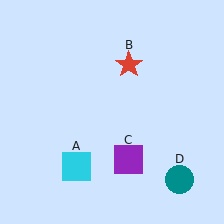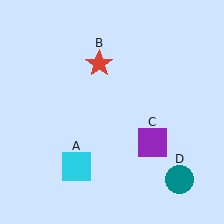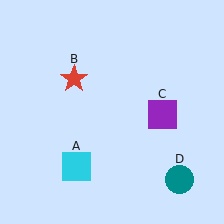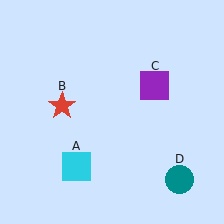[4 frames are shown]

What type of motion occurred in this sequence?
The red star (object B), purple square (object C) rotated counterclockwise around the center of the scene.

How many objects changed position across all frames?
2 objects changed position: red star (object B), purple square (object C).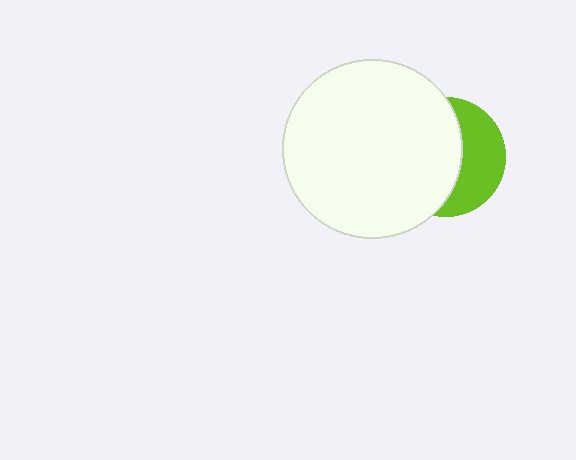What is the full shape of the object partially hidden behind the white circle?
The partially hidden object is a lime circle.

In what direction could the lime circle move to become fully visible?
The lime circle could move right. That would shift it out from behind the white circle entirely.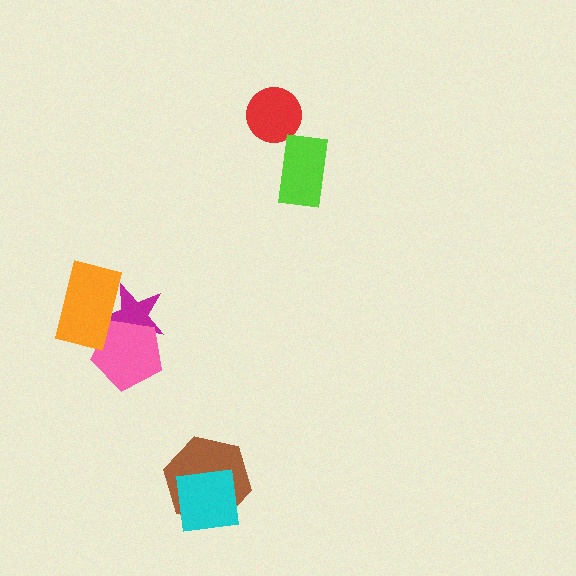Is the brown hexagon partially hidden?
Yes, it is partially covered by another shape.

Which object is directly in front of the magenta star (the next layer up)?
The pink pentagon is directly in front of the magenta star.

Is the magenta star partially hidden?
Yes, it is partially covered by another shape.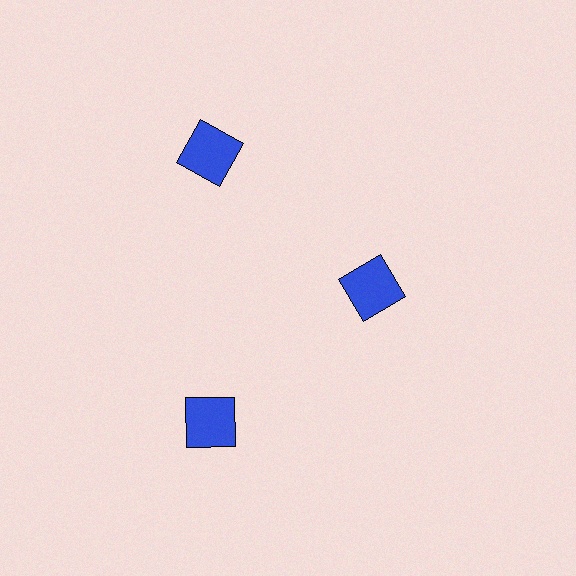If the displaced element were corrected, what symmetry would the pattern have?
It would have 3-fold rotational symmetry — the pattern would map onto itself every 120 degrees.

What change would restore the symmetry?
The symmetry would be restored by moving it outward, back onto the ring so that all 3 squares sit at equal angles and equal distance from the center.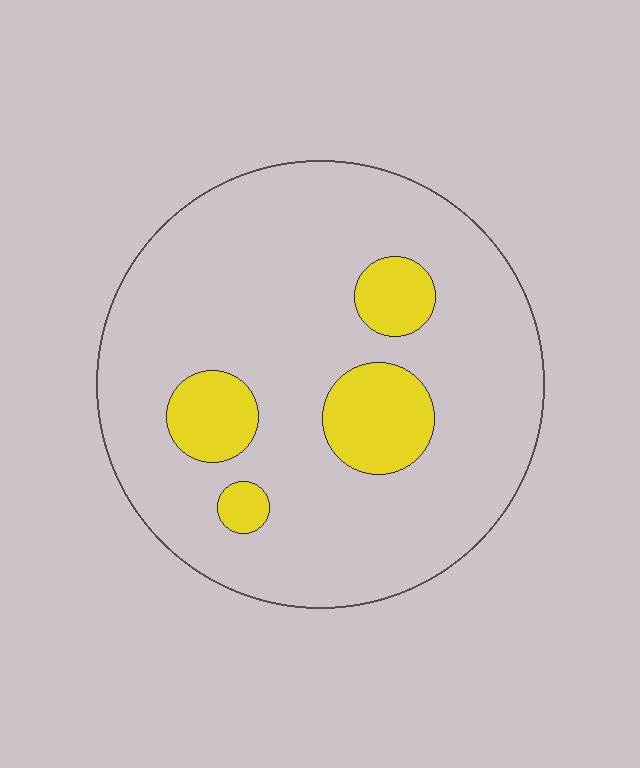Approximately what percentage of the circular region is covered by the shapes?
Approximately 15%.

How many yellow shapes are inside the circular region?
4.